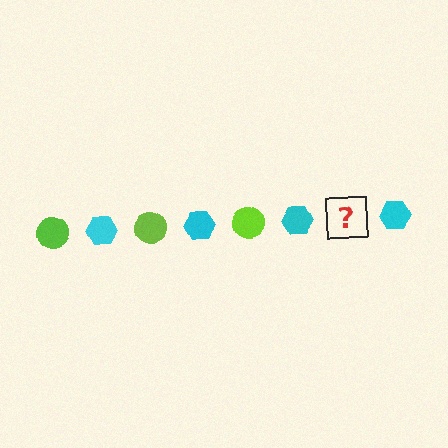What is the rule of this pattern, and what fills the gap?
The rule is that the pattern alternates between lime circle and cyan hexagon. The gap should be filled with a lime circle.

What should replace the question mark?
The question mark should be replaced with a lime circle.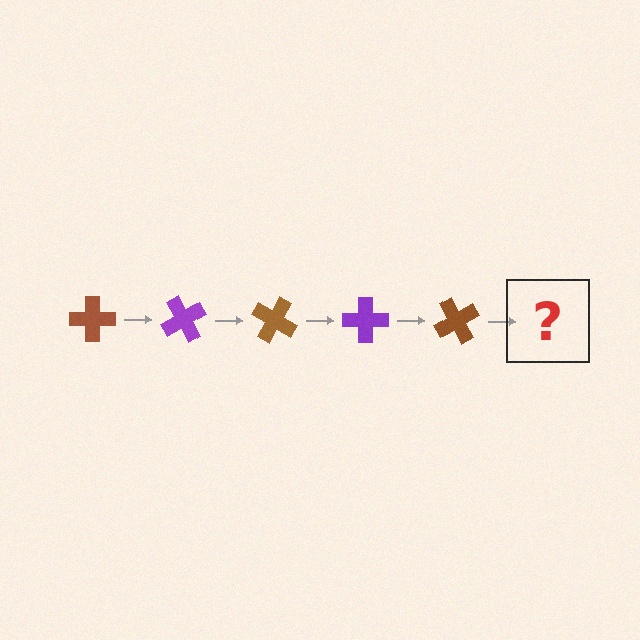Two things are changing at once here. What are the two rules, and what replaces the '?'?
The two rules are that it rotates 60 degrees each step and the color cycles through brown and purple. The '?' should be a purple cross, rotated 300 degrees from the start.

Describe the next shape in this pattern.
It should be a purple cross, rotated 300 degrees from the start.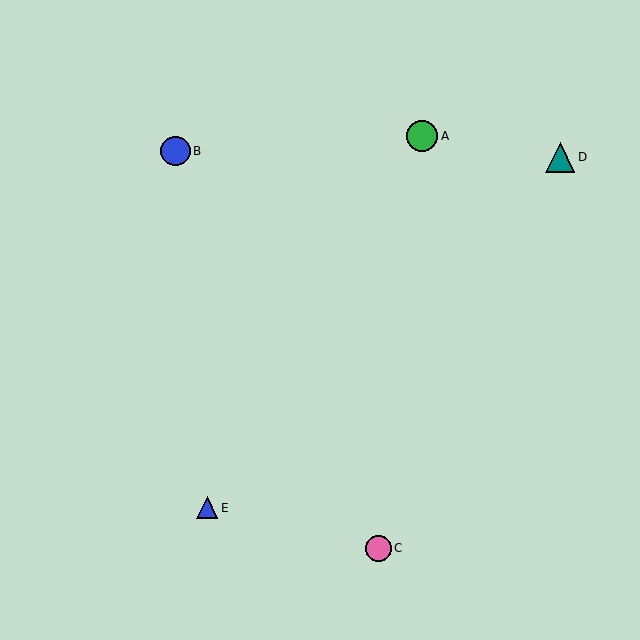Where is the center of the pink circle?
The center of the pink circle is at (378, 549).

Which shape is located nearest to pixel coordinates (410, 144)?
The green circle (labeled A) at (422, 136) is nearest to that location.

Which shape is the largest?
The green circle (labeled A) is the largest.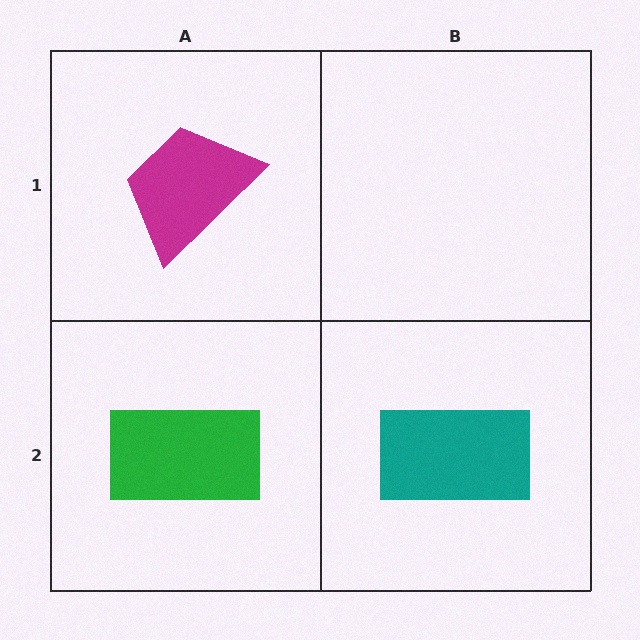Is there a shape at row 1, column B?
No, that cell is empty.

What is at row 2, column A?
A green rectangle.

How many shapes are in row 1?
1 shape.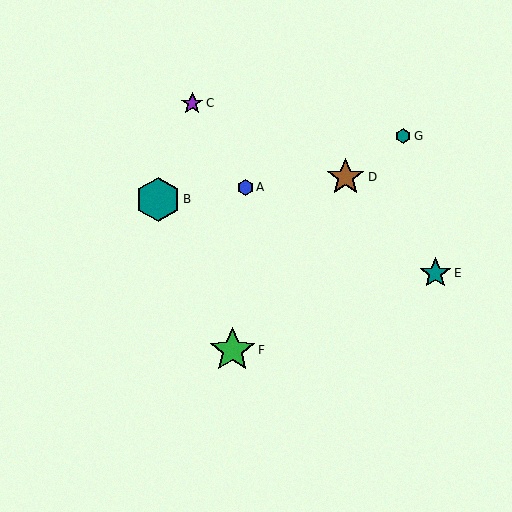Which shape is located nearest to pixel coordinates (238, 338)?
The green star (labeled F) at (232, 350) is nearest to that location.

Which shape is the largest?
The green star (labeled F) is the largest.